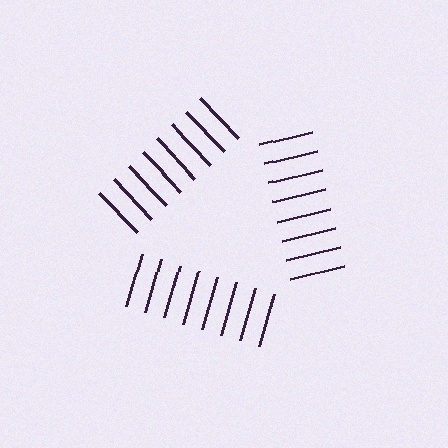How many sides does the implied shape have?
3 sides — the line-ends trace a triangle.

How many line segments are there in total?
24 — 8 along each of the 3 edges.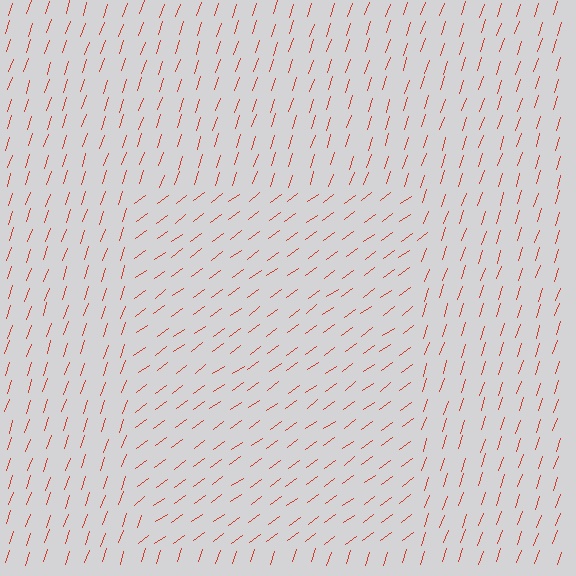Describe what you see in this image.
The image is filled with small red line segments. A rectangle region in the image has lines oriented differently from the surrounding lines, creating a visible texture boundary.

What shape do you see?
I see a rectangle.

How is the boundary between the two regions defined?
The boundary is defined purely by a change in line orientation (approximately 35 degrees difference). All lines are the same color and thickness.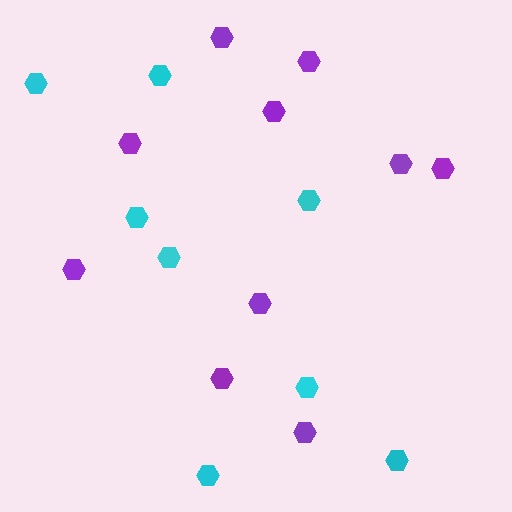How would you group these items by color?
There are 2 groups: one group of cyan hexagons (8) and one group of purple hexagons (10).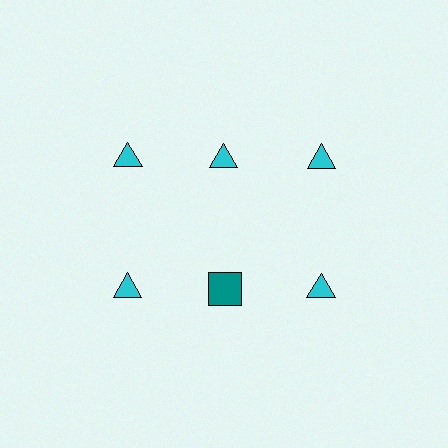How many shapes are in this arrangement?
There are 6 shapes arranged in a grid pattern.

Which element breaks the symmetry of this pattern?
The teal square in the second row, second from left column breaks the symmetry. All other shapes are cyan triangles.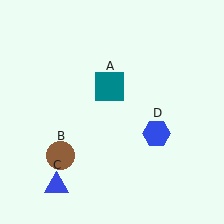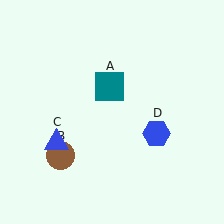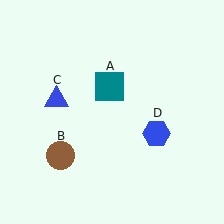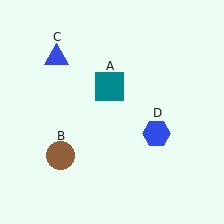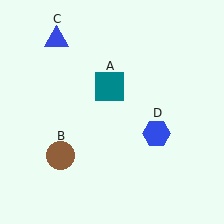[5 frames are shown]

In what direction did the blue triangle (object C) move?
The blue triangle (object C) moved up.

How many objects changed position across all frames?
1 object changed position: blue triangle (object C).